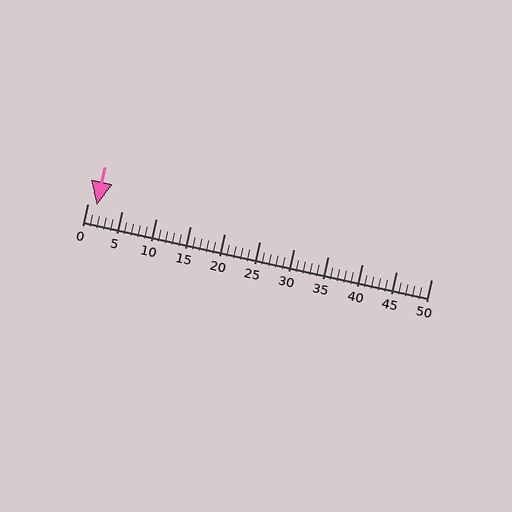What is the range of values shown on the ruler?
The ruler shows values from 0 to 50.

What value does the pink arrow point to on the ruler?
The pink arrow points to approximately 1.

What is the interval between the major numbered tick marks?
The major tick marks are spaced 5 units apart.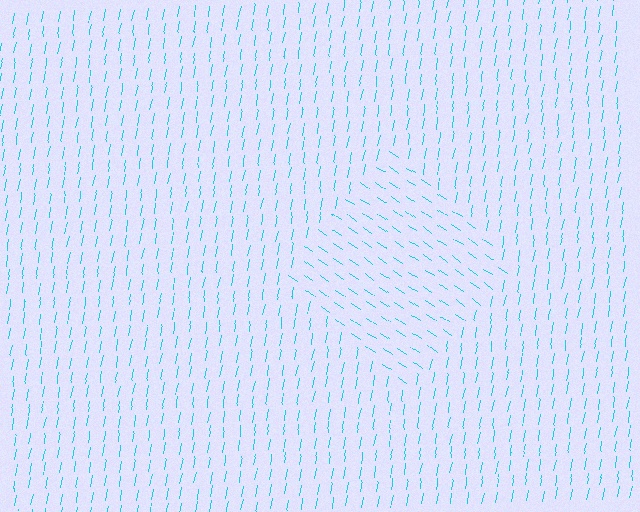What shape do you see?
I see a diamond.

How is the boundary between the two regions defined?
The boundary is defined purely by a change in line orientation (approximately 66 degrees difference). All lines are the same color and thickness.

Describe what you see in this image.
The image is filled with small cyan line segments. A diamond region in the image has lines oriented differently from the surrounding lines, creating a visible texture boundary.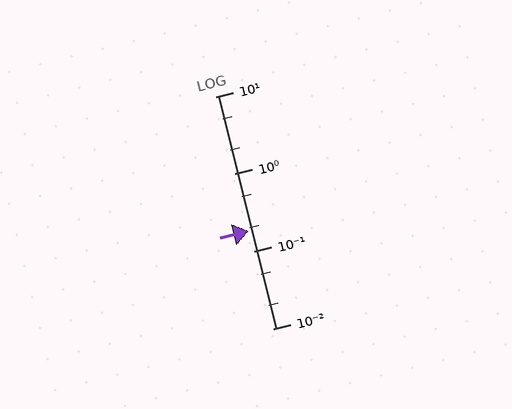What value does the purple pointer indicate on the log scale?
The pointer indicates approximately 0.18.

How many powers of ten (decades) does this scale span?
The scale spans 3 decades, from 0.01 to 10.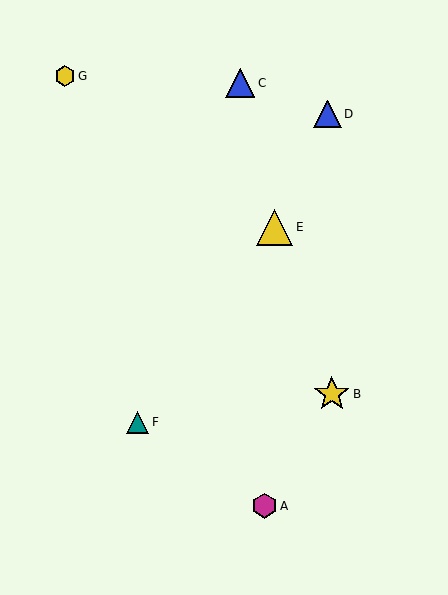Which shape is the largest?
The yellow triangle (labeled E) is the largest.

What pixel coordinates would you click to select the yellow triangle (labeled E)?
Click at (275, 227) to select the yellow triangle E.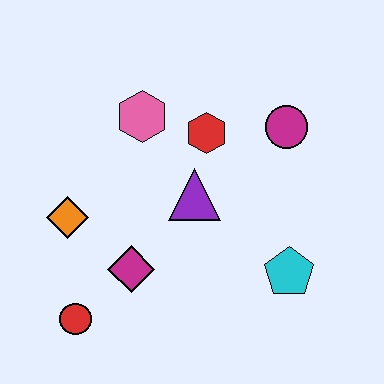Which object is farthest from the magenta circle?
The red circle is farthest from the magenta circle.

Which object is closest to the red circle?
The magenta diamond is closest to the red circle.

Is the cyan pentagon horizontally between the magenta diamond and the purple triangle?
No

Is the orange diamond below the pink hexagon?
Yes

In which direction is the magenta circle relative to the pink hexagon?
The magenta circle is to the right of the pink hexagon.